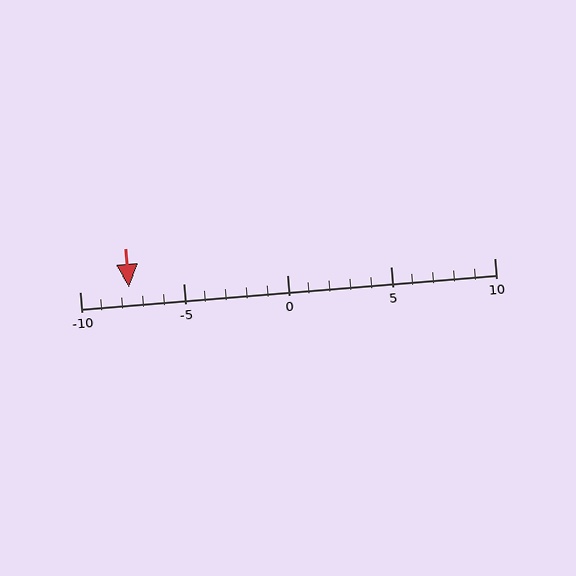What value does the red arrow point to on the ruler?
The red arrow points to approximately -8.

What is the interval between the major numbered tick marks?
The major tick marks are spaced 5 units apart.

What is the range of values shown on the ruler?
The ruler shows values from -10 to 10.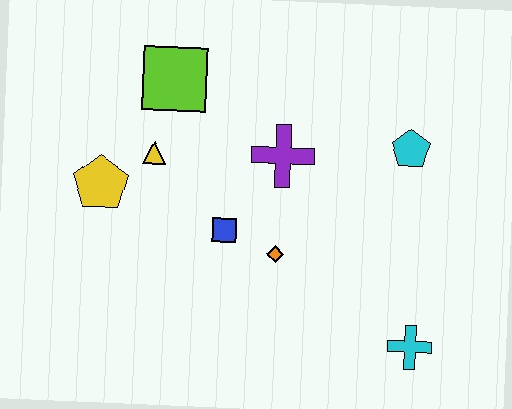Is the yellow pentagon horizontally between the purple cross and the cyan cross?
No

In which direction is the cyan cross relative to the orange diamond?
The cyan cross is to the right of the orange diamond.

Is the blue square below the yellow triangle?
Yes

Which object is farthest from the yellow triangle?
The cyan cross is farthest from the yellow triangle.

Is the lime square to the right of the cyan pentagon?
No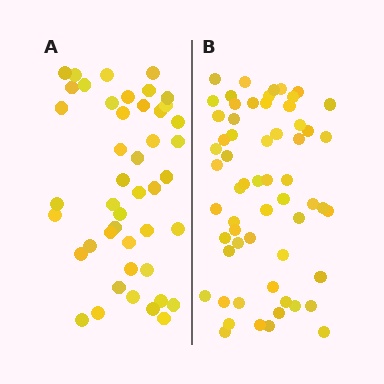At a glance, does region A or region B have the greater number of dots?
Region B (the right region) has more dots.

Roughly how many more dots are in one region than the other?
Region B has approximately 15 more dots than region A.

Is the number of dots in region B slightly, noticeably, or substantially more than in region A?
Region B has noticeably more, but not dramatically so. The ratio is roughly 1.3 to 1.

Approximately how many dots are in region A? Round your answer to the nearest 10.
About 40 dots. (The exact count is 45, which rounds to 40.)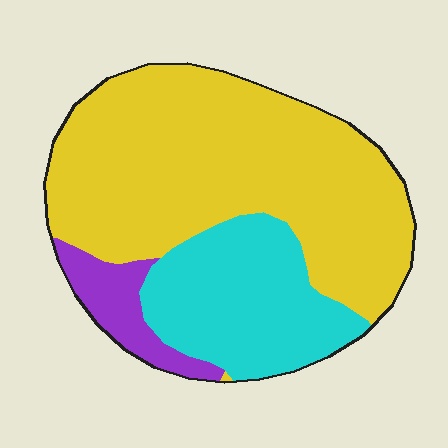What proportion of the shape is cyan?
Cyan covers about 25% of the shape.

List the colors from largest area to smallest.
From largest to smallest: yellow, cyan, purple.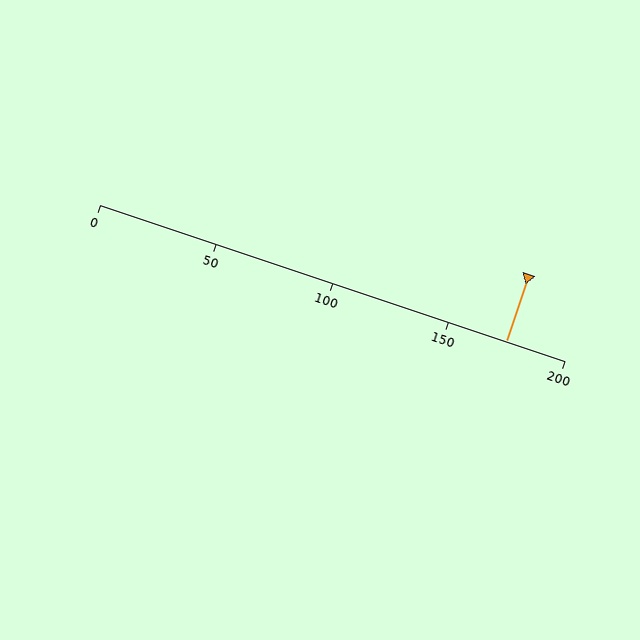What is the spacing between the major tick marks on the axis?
The major ticks are spaced 50 apart.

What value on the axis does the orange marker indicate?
The marker indicates approximately 175.